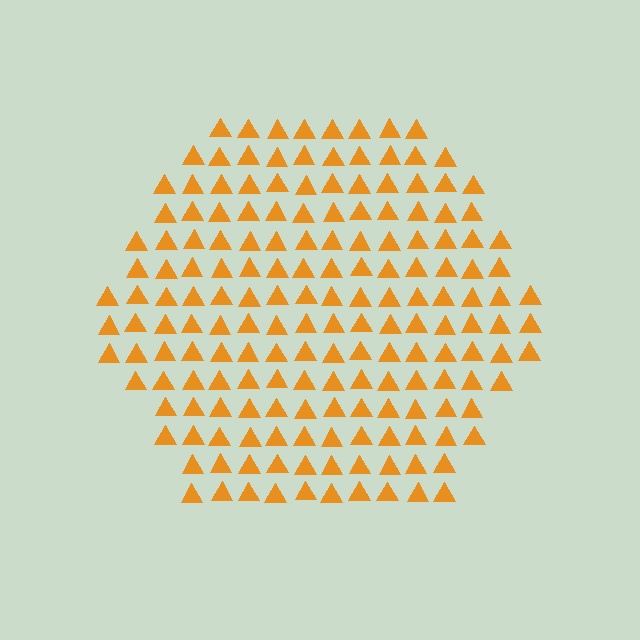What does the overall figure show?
The overall figure shows a hexagon.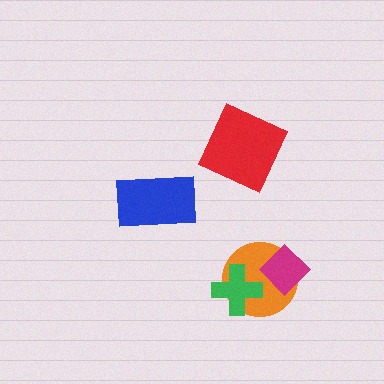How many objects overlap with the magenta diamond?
1 object overlaps with the magenta diamond.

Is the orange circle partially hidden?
Yes, it is partially covered by another shape.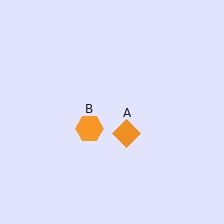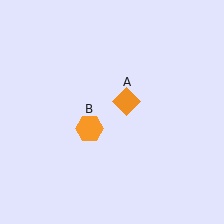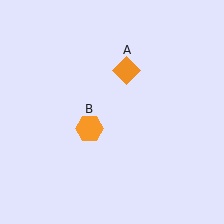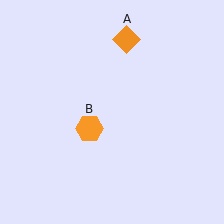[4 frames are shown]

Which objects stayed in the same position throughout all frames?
Orange hexagon (object B) remained stationary.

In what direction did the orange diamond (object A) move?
The orange diamond (object A) moved up.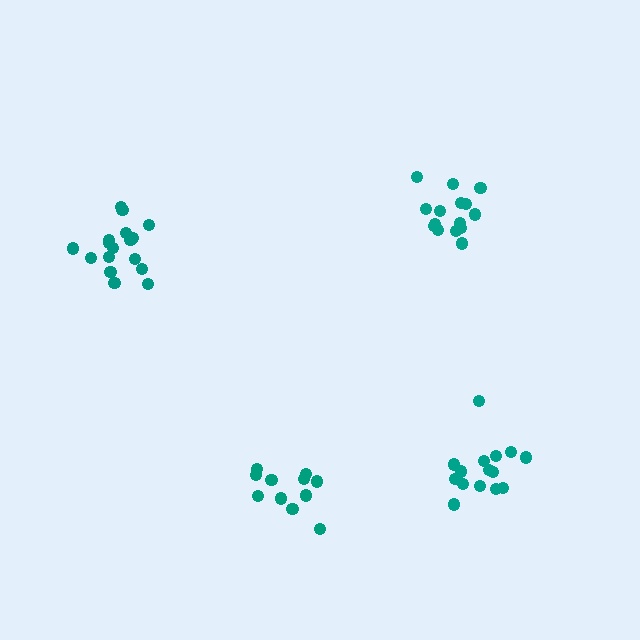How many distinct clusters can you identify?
There are 4 distinct clusters.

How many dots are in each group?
Group 1: 11 dots, Group 2: 15 dots, Group 3: 15 dots, Group 4: 17 dots (58 total).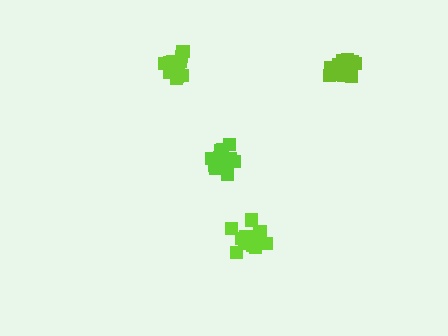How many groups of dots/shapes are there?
There are 4 groups.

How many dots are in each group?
Group 1: 18 dots, Group 2: 19 dots, Group 3: 19 dots, Group 4: 17 dots (73 total).